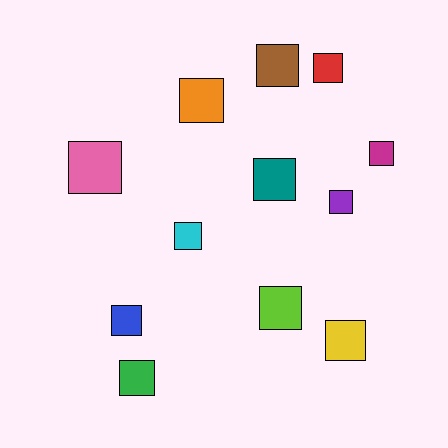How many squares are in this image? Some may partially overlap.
There are 12 squares.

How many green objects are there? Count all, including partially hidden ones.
There is 1 green object.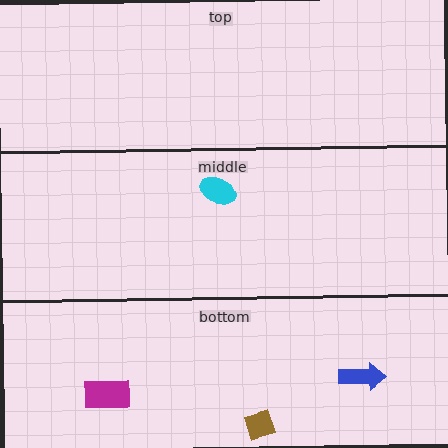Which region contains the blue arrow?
The bottom region.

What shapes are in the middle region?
The cyan ellipse.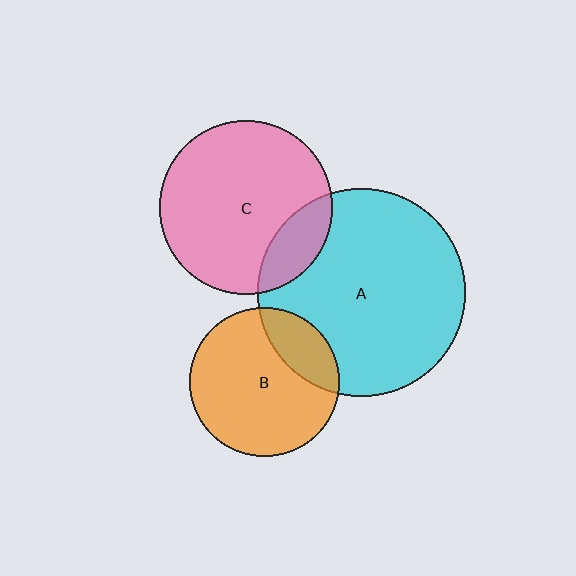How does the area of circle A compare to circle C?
Approximately 1.4 times.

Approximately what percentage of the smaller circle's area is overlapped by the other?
Approximately 20%.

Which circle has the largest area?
Circle A (cyan).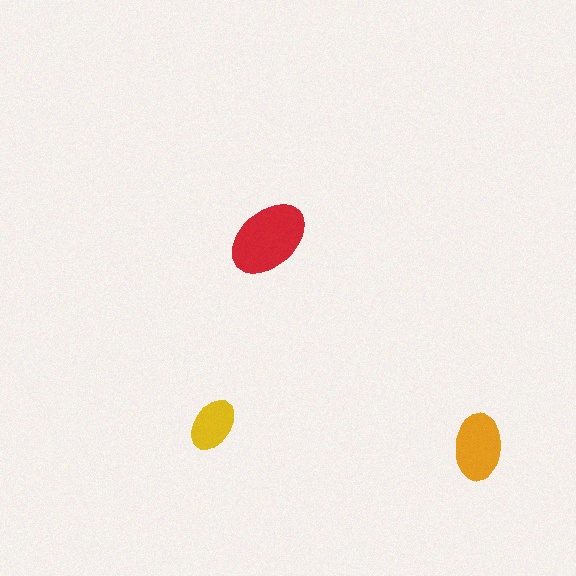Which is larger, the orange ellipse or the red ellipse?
The red one.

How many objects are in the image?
There are 3 objects in the image.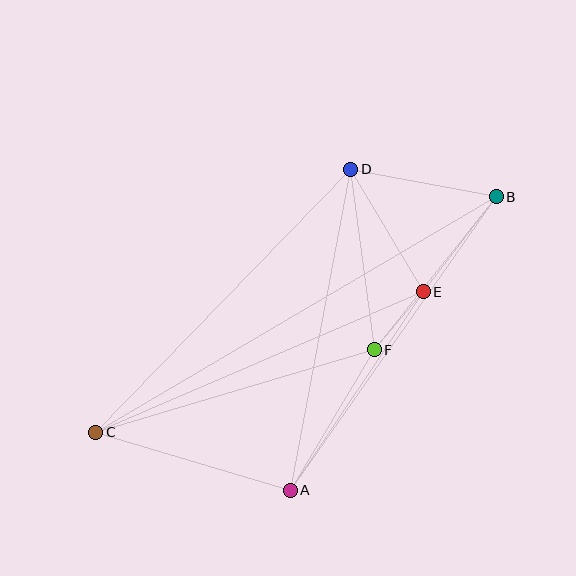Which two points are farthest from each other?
Points B and C are farthest from each other.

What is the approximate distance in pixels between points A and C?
The distance between A and C is approximately 203 pixels.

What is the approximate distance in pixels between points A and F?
The distance between A and F is approximately 164 pixels.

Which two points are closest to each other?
Points E and F are closest to each other.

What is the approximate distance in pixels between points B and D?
The distance between B and D is approximately 148 pixels.